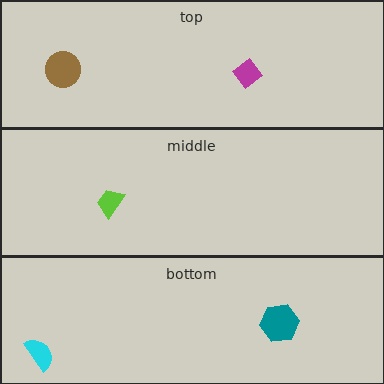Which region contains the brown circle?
The top region.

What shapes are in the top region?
The brown circle, the magenta diamond.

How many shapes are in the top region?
2.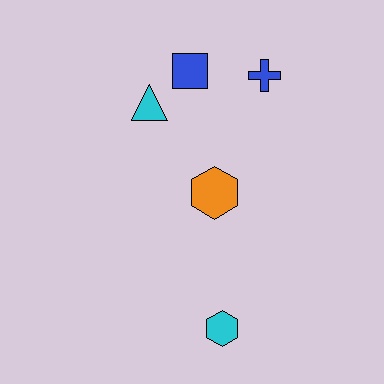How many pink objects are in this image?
There are no pink objects.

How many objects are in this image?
There are 5 objects.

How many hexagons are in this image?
There are 2 hexagons.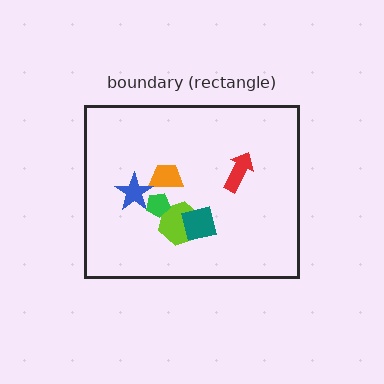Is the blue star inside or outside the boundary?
Inside.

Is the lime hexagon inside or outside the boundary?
Inside.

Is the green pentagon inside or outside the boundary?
Inside.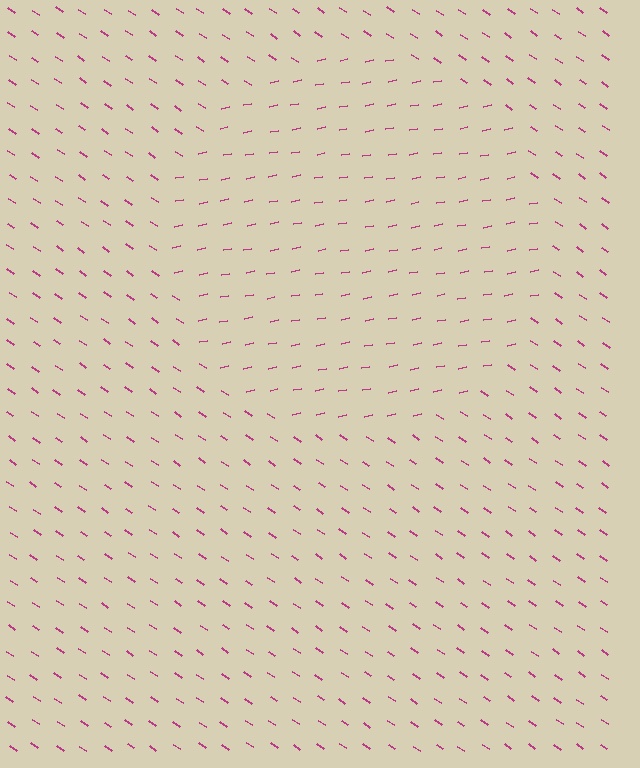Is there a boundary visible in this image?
Yes, there is a texture boundary formed by a change in line orientation.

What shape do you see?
I see a circle.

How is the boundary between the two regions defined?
The boundary is defined purely by a change in line orientation (approximately 45 degrees difference). All lines are the same color and thickness.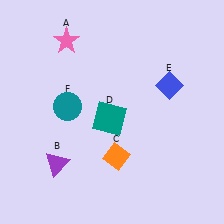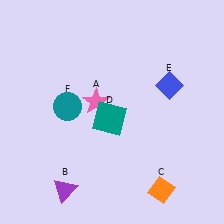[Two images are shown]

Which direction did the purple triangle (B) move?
The purple triangle (B) moved down.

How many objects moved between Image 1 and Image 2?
3 objects moved between the two images.